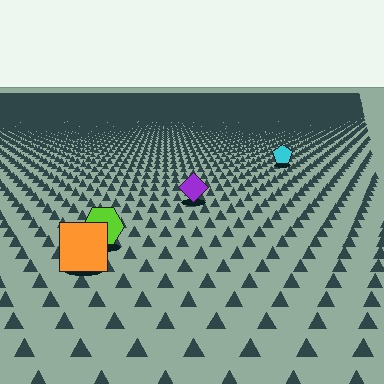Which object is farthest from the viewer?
The cyan pentagon is farthest from the viewer. It appears smaller and the ground texture around it is denser.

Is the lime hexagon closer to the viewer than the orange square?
No. The orange square is closer — you can tell from the texture gradient: the ground texture is coarser near it.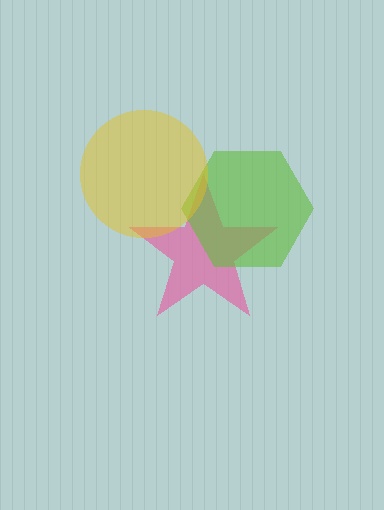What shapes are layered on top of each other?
The layered shapes are: a pink star, a lime hexagon, a yellow circle.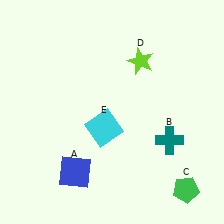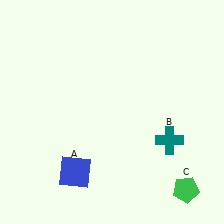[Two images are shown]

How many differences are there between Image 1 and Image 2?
There are 2 differences between the two images.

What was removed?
The lime star (D), the cyan square (E) were removed in Image 2.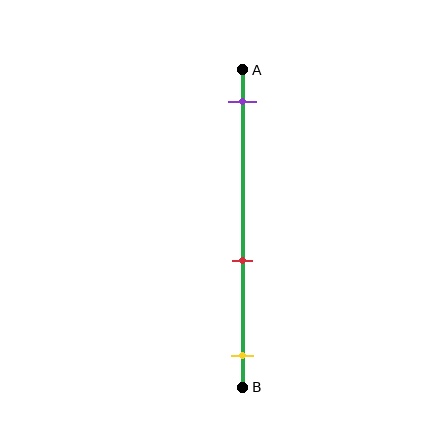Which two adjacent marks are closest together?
The red and yellow marks are the closest adjacent pair.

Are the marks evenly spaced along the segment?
No, the marks are not evenly spaced.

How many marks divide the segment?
There are 3 marks dividing the segment.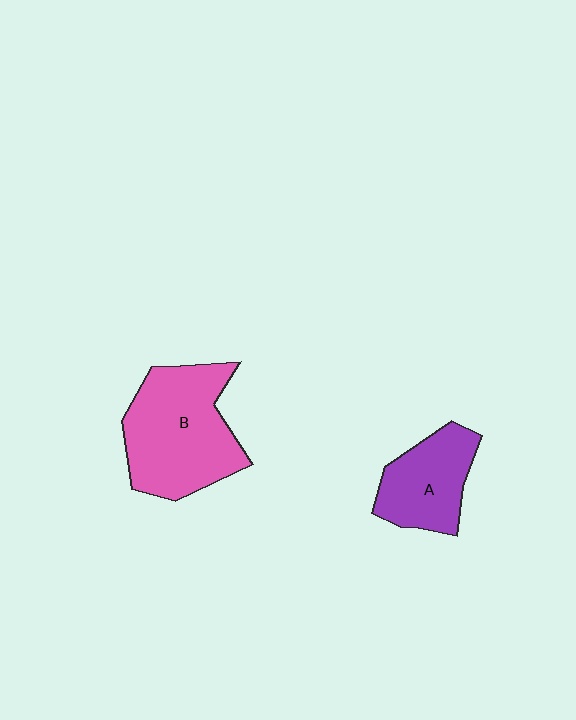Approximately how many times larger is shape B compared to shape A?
Approximately 1.6 times.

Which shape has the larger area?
Shape B (pink).